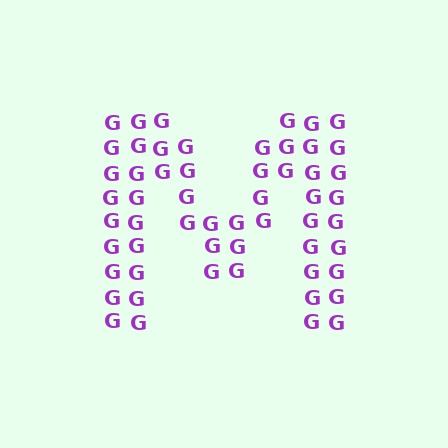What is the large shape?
The large shape is the letter M.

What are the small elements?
The small elements are letter G's.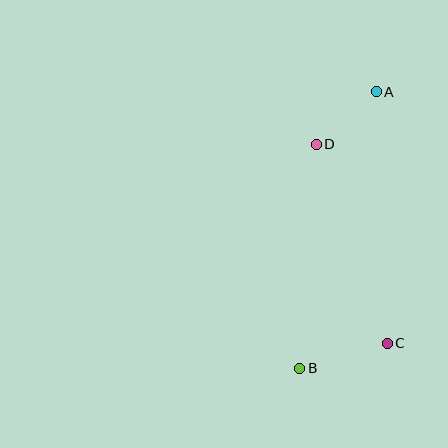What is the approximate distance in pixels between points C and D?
The distance between C and D is approximately 211 pixels.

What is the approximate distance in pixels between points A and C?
The distance between A and C is approximately 252 pixels.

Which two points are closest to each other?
Points A and D are closest to each other.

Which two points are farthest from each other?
Points A and B are farthest from each other.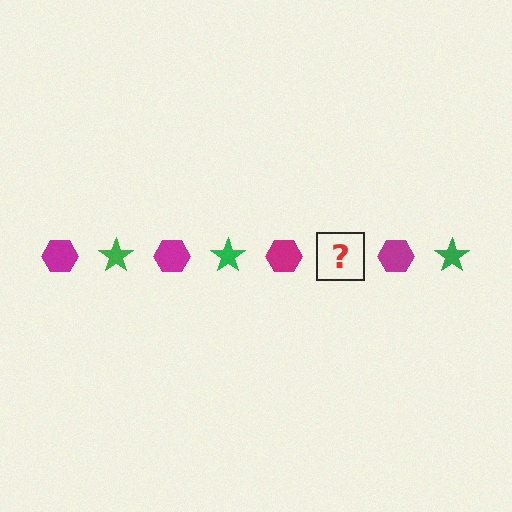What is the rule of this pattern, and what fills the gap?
The rule is that the pattern alternates between magenta hexagon and green star. The gap should be filled with a green star.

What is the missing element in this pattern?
The missing element is a green star.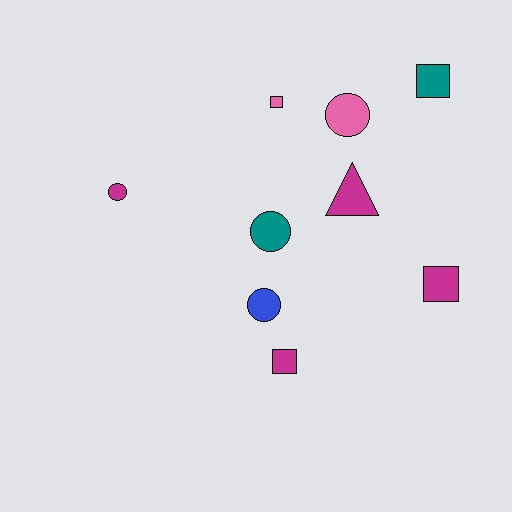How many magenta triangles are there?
There is 1 magenta triangle.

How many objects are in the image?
There are 9 objects.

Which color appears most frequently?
Magenta, with 4 objects.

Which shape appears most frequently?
Circle, with 4 objects.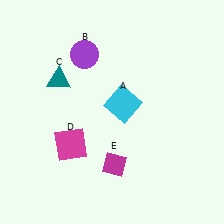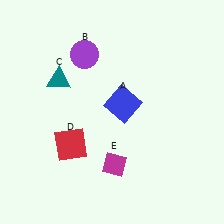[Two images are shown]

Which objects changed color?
A changed from cyan to blue. D changed from magenta to red.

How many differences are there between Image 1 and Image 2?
There are 2 differences between the two images.